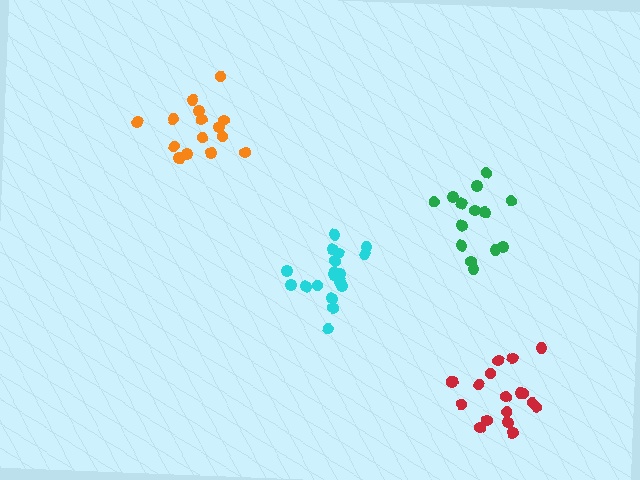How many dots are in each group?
Group 1: 14 dots, Group 2: 18 dots, Group 3: 15 dots, Group 4: 18 dots (65 total).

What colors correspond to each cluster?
The clusters are colored: green, red, orange, cyan.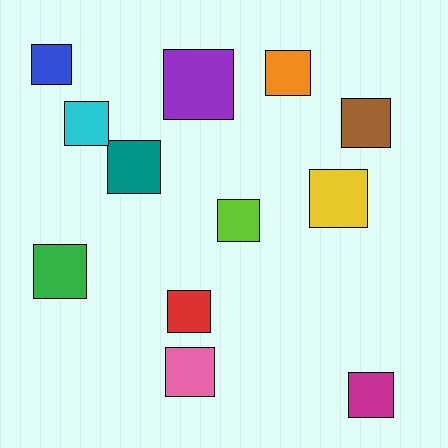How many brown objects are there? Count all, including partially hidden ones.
There is 1 brown object.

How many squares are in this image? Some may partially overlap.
There are 12 squares.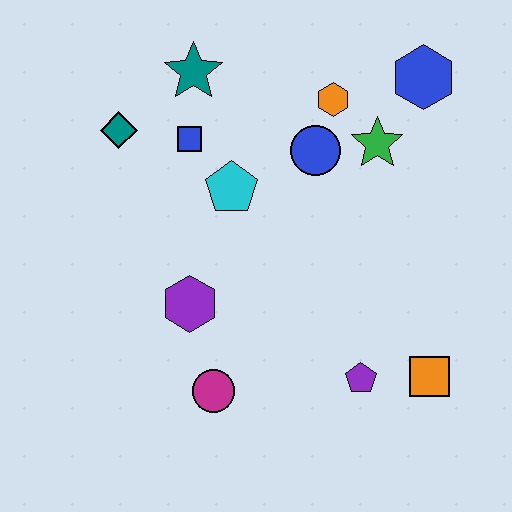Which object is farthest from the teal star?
The orange square is farthest from the teal star.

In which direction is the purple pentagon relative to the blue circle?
The purple pentagon is below the blue circle.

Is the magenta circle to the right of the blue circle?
No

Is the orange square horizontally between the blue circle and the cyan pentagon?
No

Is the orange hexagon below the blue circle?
No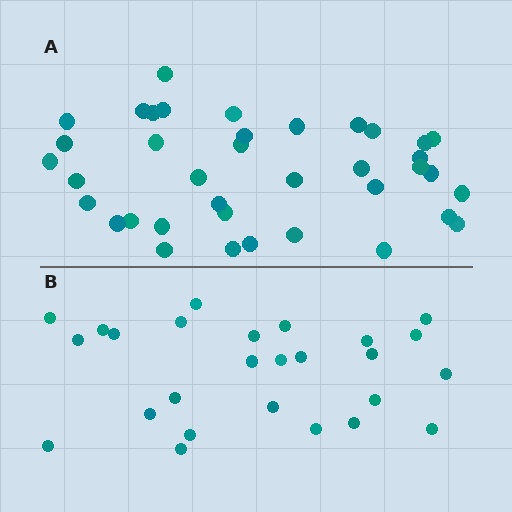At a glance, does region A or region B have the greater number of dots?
Region A (the top region) has more dots.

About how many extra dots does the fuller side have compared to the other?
Region A has roughly 12 or so more dots than region B.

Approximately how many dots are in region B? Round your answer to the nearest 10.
About 30 dots. (The exact count is 26, which rounds to 30.)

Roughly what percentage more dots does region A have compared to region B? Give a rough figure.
About 45% more.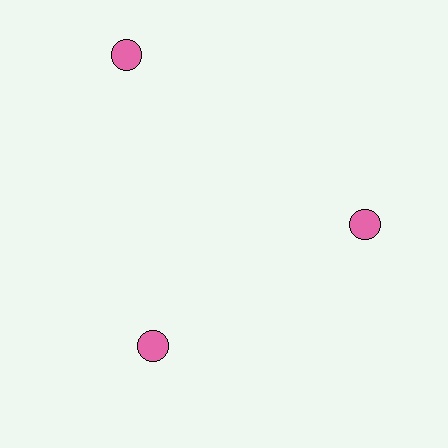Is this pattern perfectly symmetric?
No. The 3 pink circles are arranged in a ring, but one element near the 11 o'clock position is pushed outward from the center, breaking the 3-fold rotational symmetry.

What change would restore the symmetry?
The symmetry would be restored by moving it inward, back onto the ring so that all 3 circles sit at equal angles and equal distance from the center.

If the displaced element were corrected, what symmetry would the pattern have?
It would have 3-fold rotational symmetry — the pattern would map onto itself every 120 degrees.